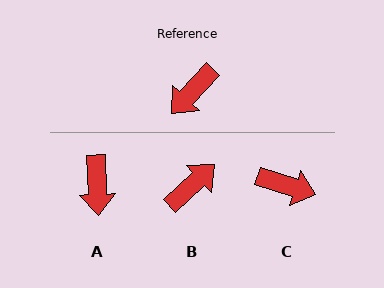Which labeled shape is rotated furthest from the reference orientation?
B, about 176 degrees away.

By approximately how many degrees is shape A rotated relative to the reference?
Approximately 46 degrees counter-clockwise.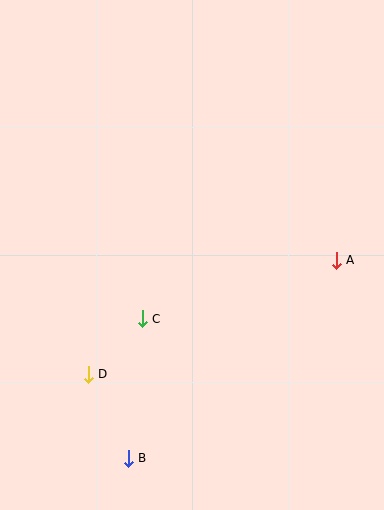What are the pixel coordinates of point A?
Point A is at (336, 260).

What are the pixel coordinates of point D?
Point D is at (88, 374).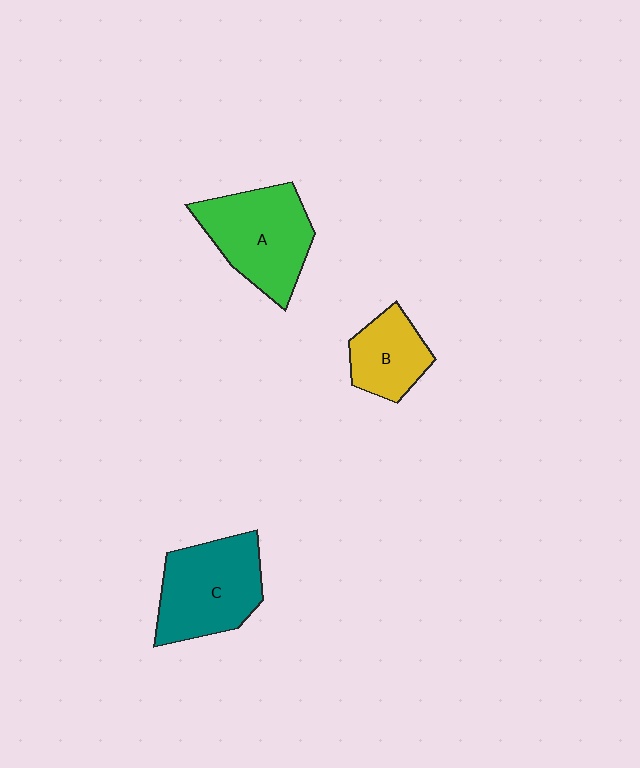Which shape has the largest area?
Shape A (green).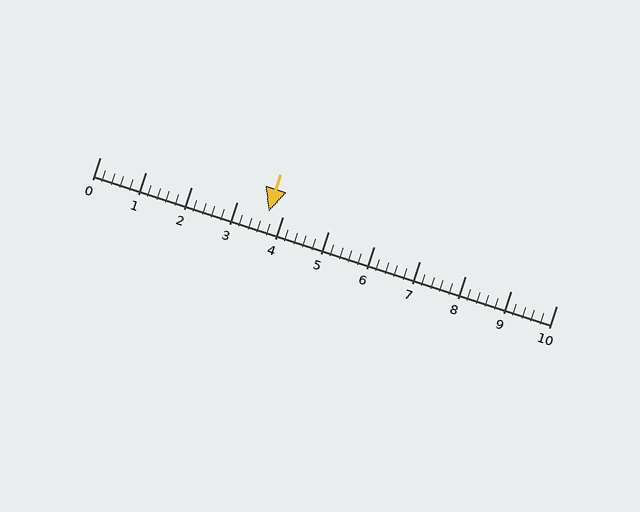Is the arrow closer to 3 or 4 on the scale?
The arrow is closer to 4.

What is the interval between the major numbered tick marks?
The major tick marks are spaced 1 units apart.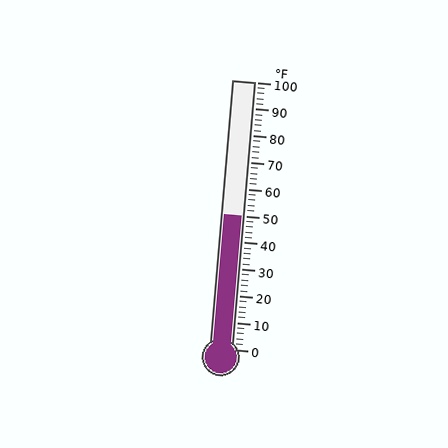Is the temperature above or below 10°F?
The temperature is above 10°F.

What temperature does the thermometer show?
The thermometer shows approximately 50°F.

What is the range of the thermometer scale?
The thermometer scale ranges from 0°F to 100°F.